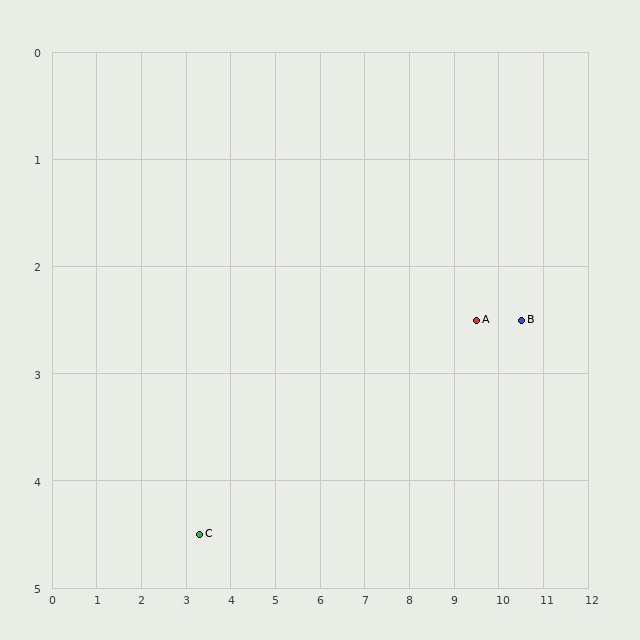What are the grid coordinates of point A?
Point A is at approximately (9.5, 2.5).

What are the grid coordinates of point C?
Point C is at approximately (3.3, 4.5).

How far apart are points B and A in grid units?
Points B and A are about 1.0 grid units apart.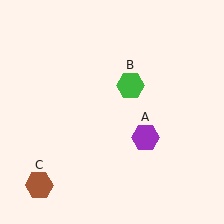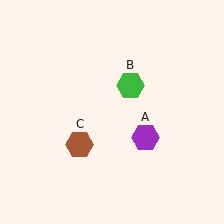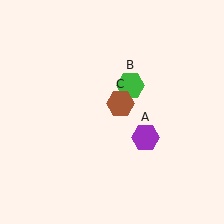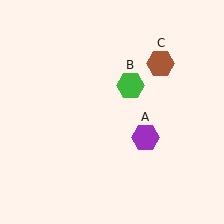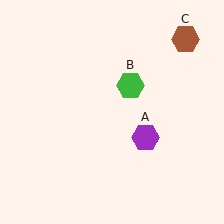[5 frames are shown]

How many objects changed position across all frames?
1 object changed position: brown hexagon (object C).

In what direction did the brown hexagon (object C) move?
The brown hexagon (object C) moved up and to the right.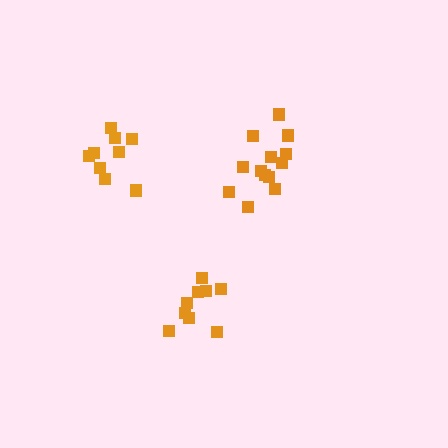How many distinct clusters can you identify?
There are 3 distinct clusters.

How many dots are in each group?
Group 1: 13 dots, Group 2: 9 dots, Group 3: 9 dots (31 total).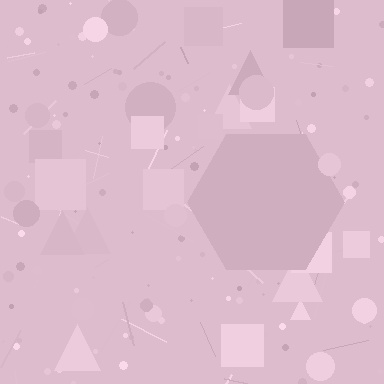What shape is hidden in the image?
A hexagon is hidden in the image.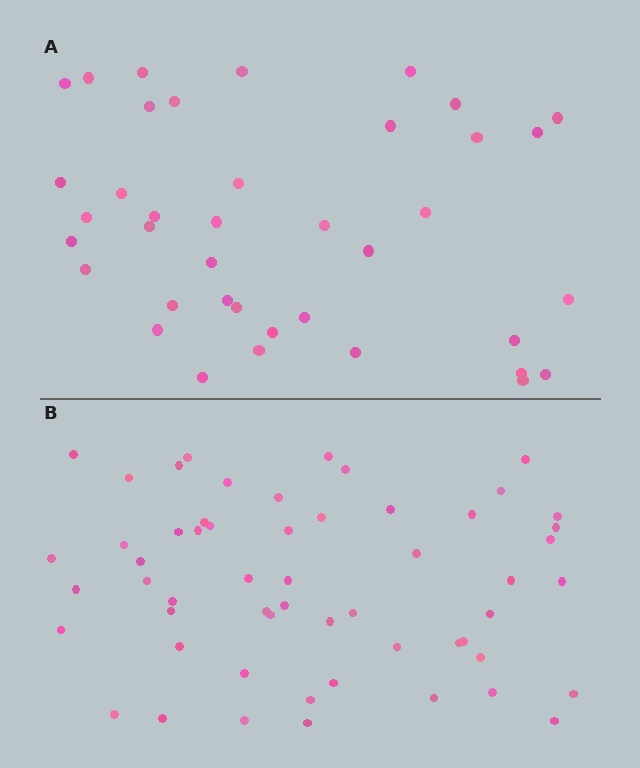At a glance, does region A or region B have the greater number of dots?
Region B (the bottom region) has more dots.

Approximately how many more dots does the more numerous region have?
Region B has approximately 15 more dots than region A.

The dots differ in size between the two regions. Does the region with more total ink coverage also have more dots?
No. Region A has more total ink coverage because its dots are larger, but region B actually contains more individual dots. Total area can be misleading — the number of items is what matters here.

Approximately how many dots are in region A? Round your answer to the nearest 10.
About 40 dots. (The exact count is 39, which rounds to 40.)